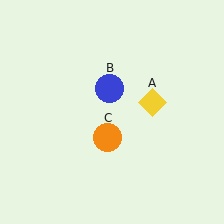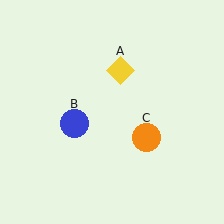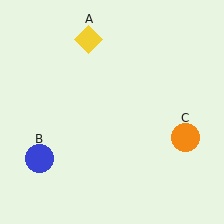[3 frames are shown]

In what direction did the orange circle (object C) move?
The orange circle (object C) moved right.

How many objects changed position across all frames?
3 objects changed position: yellow diamond (object A), blue circle (object B), orange circle (object C).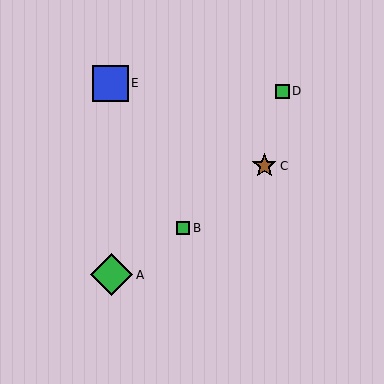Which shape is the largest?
The green diamond (labeled A) is the largest.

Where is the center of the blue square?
The center of the blue square is at (110, 83).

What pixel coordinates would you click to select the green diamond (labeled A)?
Click at (112, 275) to select the green diamond A.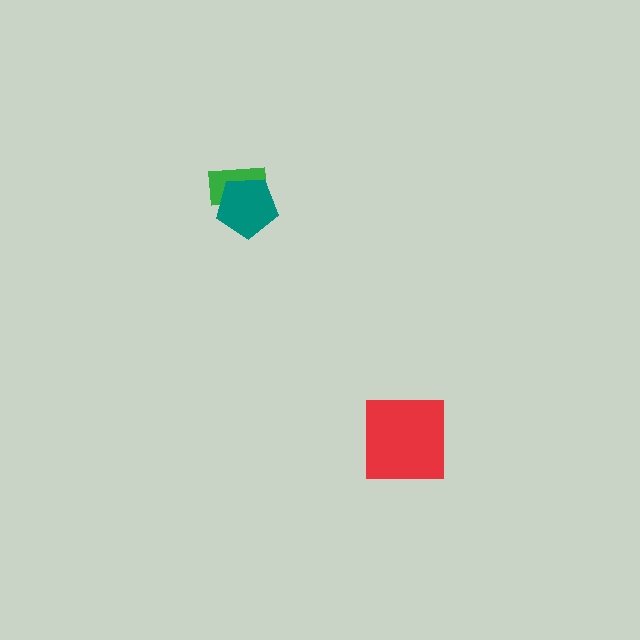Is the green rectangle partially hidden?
Yes, it is partially covered by another shape.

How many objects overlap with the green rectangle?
1 object overlaps with the green rectangle.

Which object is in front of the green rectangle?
The teal pentagon is in front of the green rectangle.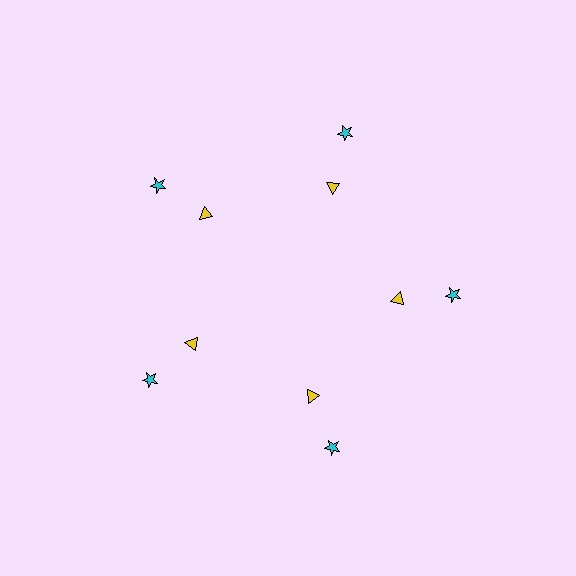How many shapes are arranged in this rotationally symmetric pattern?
There are 10 shapes, arranged in 5 groups of 2.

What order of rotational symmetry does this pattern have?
This pattern has 5-fold rotational symmetry.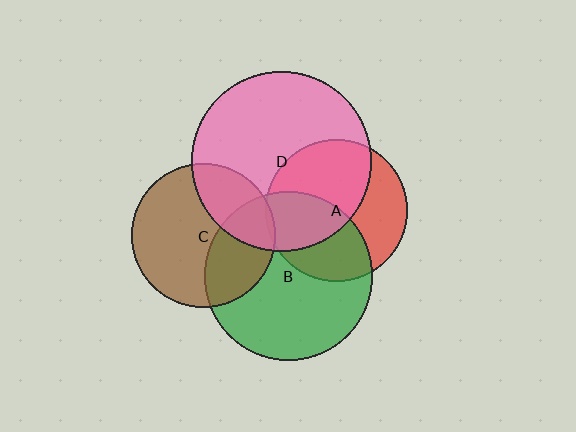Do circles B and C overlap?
Yes.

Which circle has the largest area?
Circle D (pink).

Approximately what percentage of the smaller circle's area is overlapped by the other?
Approximately 35%.